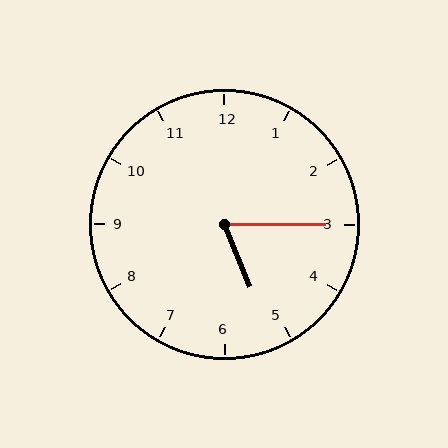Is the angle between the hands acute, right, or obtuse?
It is acute.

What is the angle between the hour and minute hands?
Approximately 68 degrees.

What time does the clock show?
5:15.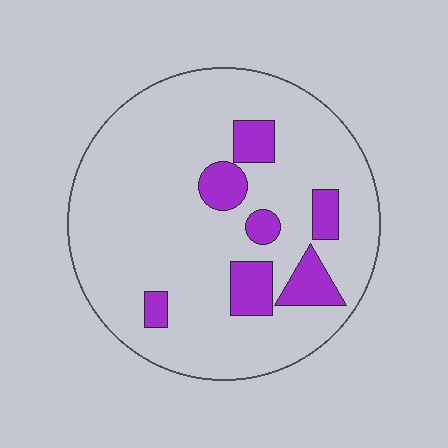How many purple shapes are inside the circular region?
7.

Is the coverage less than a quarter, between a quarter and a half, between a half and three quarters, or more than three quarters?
Less than a quarter.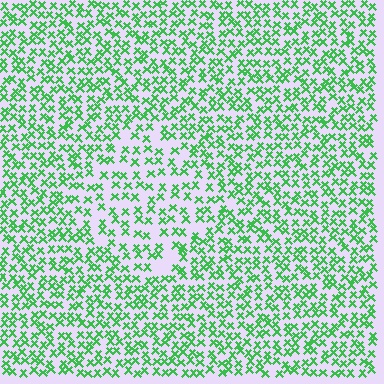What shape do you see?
I see a diamond.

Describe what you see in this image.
The image contains small green elements arranged at two different densities. A diamond-shaped region is visible where the elements are less densely packed than the surrounding area.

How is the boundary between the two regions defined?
The boundary is defined by a change in element density (approximately 1.6x ratio). All elements are the same color, size, and shape.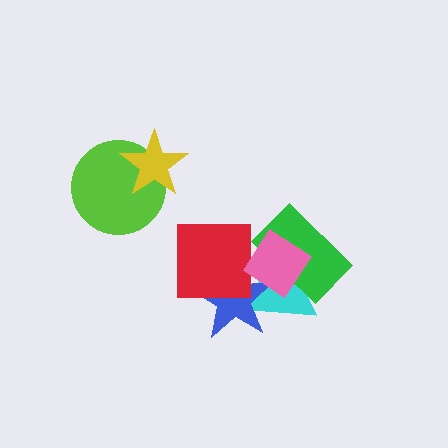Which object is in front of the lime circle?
The yellow star is in front of the lime circle.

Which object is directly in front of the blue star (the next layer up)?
The red square is directly in front of the blue star.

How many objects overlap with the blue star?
3 objects overlap with the blue star.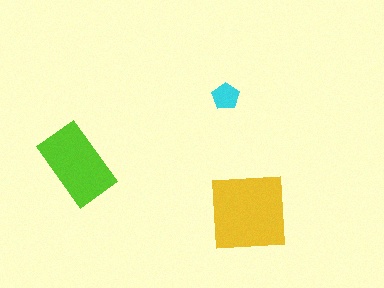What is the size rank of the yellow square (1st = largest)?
1st.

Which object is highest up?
The cyan pentagon is topmost.